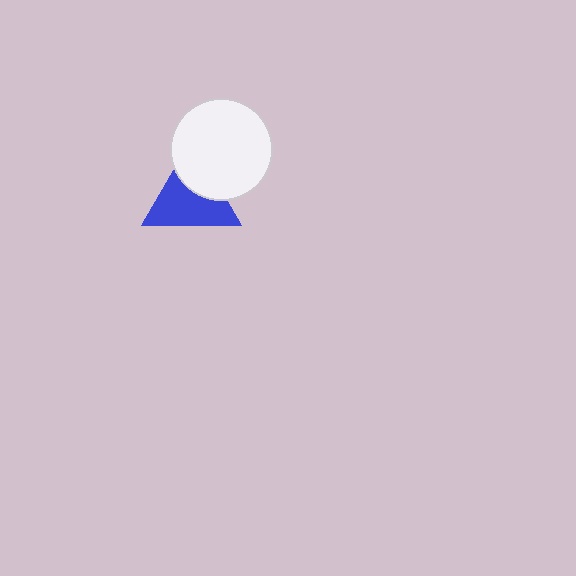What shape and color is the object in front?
The object in front is a white circle.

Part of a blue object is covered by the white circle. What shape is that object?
It is a triangle.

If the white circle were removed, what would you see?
You would see the complete blue triangle.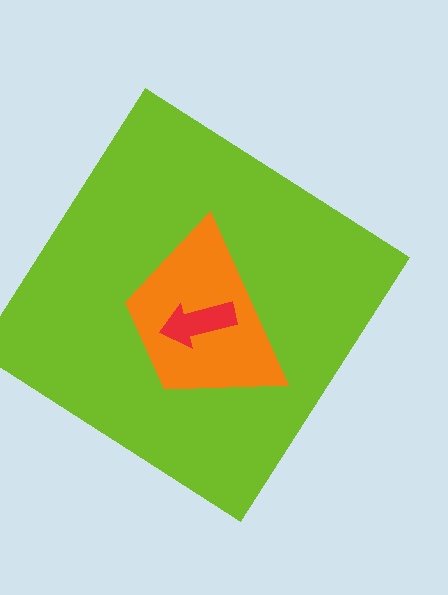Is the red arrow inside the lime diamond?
Yes.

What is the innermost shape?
The red arrow.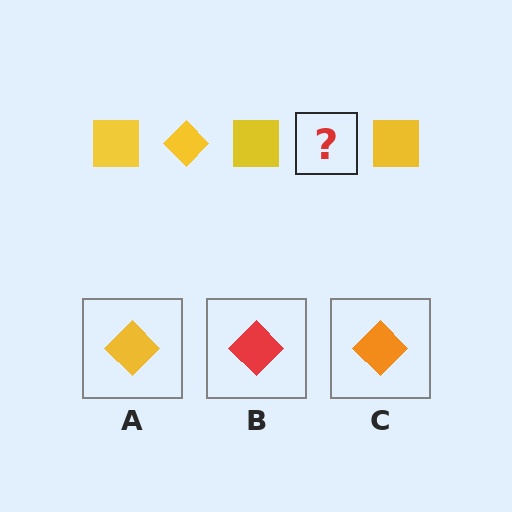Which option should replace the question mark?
Option A.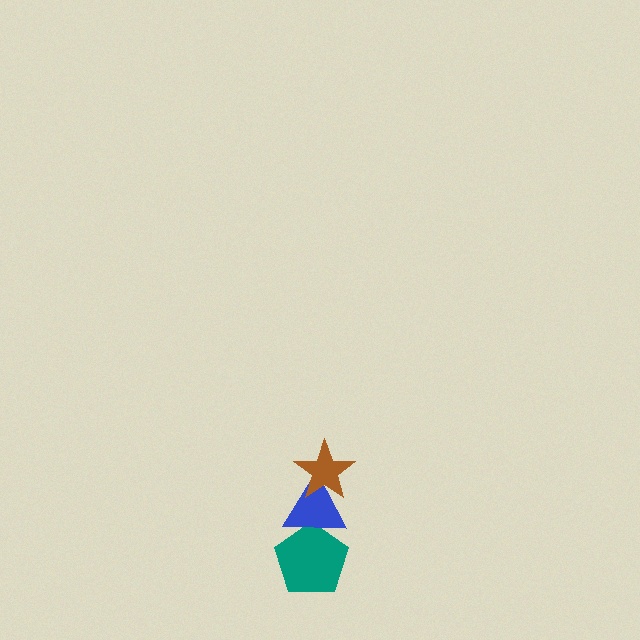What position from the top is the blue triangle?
The blue triangle is 2nd from the top.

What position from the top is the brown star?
The brown star is 1st from the top.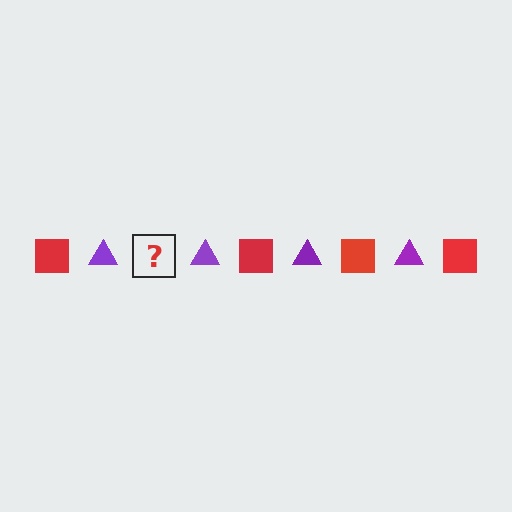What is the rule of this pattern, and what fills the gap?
The rule is that the pattern alternates between red square and purple triangle. The gap should be filled with a red square.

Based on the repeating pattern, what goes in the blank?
The blank should be a red square.